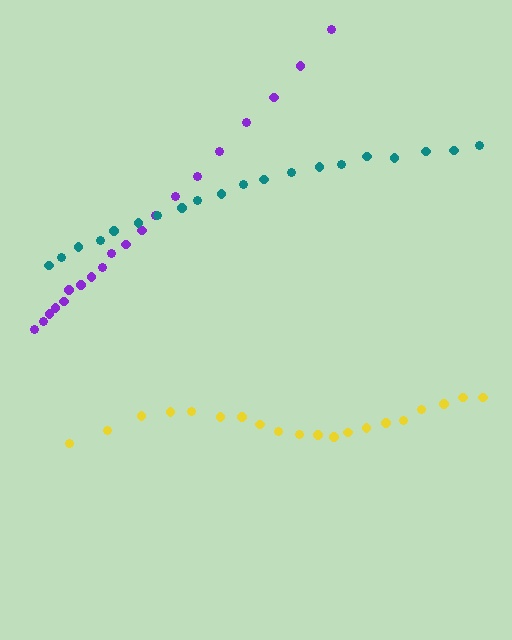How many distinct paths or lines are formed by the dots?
There are 3 distinct paths.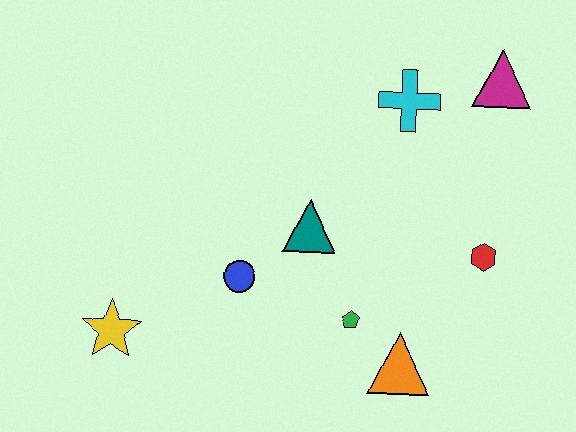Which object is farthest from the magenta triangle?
The yellow star is farthest from the magenta triangle.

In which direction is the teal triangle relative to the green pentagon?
The teal triangle is above the green pentagon.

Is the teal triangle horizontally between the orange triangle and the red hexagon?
No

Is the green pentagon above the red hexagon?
No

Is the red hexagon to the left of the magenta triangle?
Yes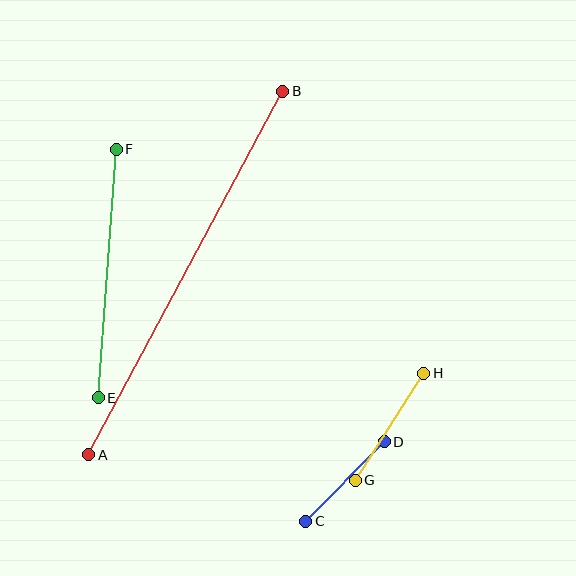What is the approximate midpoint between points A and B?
The midpoint is at approximately (186, 273) pixels.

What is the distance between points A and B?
The distance is approximately 412 pixels.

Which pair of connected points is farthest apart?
Points A and B are farthest apart.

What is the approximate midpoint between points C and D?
The midpoint is at approximately (345, 482) pixels.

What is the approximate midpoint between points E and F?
The midpoint is at approximately (107, 274) pixels.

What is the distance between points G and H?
The distance is approximately 127 pixels.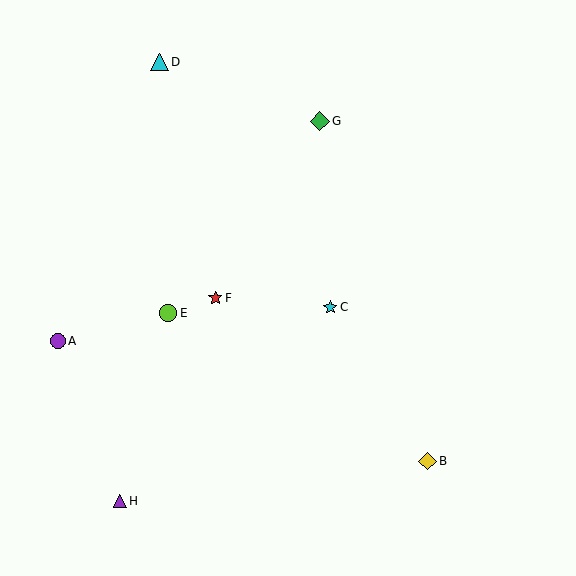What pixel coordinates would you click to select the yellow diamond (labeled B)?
Click at (427, 461) to select the yellow diamond B.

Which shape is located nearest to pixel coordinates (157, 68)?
The cyan triangle (labeled D) at (159, 62) is nearest to that location.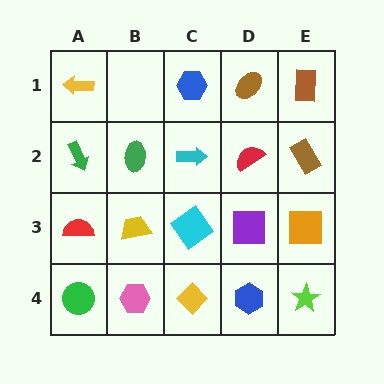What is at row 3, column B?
A yellow trapezoid.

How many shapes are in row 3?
5 shapes.